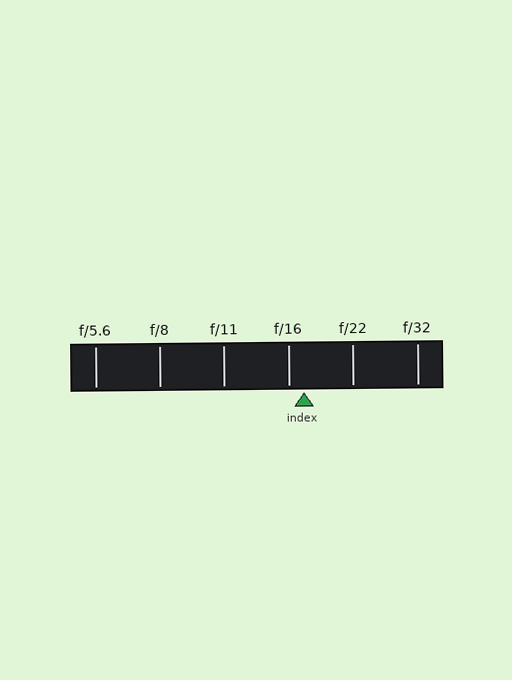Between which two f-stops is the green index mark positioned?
The index mark is between f/16 and f/22.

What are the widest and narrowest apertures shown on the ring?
The widest aperture shown is f/5.6 and the narrowest is f/32.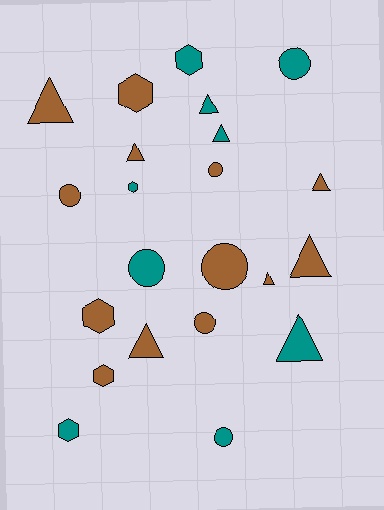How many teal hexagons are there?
There are 3 teal hexagons.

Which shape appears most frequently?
Triangle, with 9 objects.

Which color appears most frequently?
Brown, with 13 objects.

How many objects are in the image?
There are 22 objects.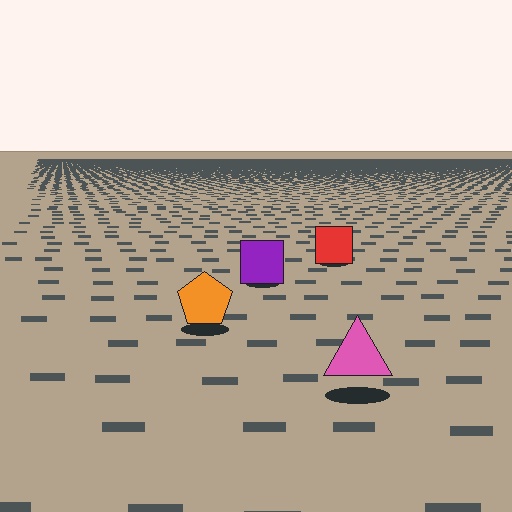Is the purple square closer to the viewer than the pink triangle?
No. The pink triangle is closer — you can tell from the texture gradient: the ground texture is coarser near it.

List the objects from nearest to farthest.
From nearest to farthest: the pink triangle, the orange pentagon, the purple square, the red square.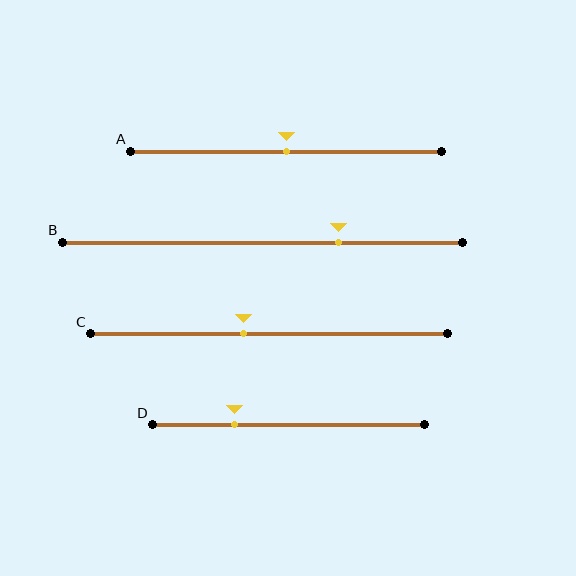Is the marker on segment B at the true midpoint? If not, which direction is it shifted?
No, the marker on segment B is shifted to the right by about 19% of the segment length.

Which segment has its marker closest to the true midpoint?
Segment A has its marker closest to the true midpoint.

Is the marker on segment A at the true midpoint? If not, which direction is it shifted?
Yes, the marker on segment A is at the true midpoint.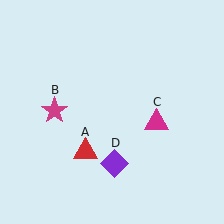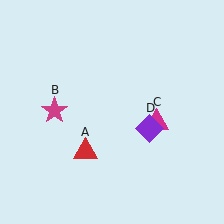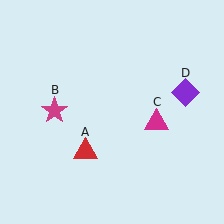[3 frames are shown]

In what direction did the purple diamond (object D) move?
The purple diamond (object D) moved up and to the right.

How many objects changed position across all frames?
1 object changed position: purple diamond (object D).